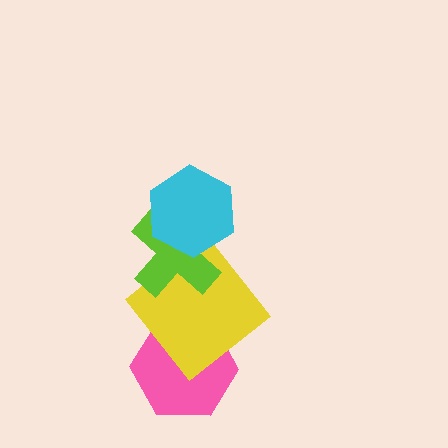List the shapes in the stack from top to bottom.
From top to bottom: the cyan hexagon, the lime cross, the yellow diamond, the pink hexagon.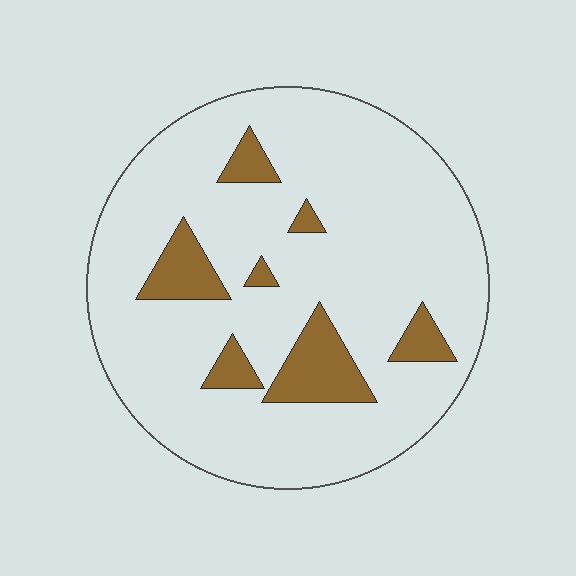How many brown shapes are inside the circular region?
7.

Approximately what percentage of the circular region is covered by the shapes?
Approximately 15%.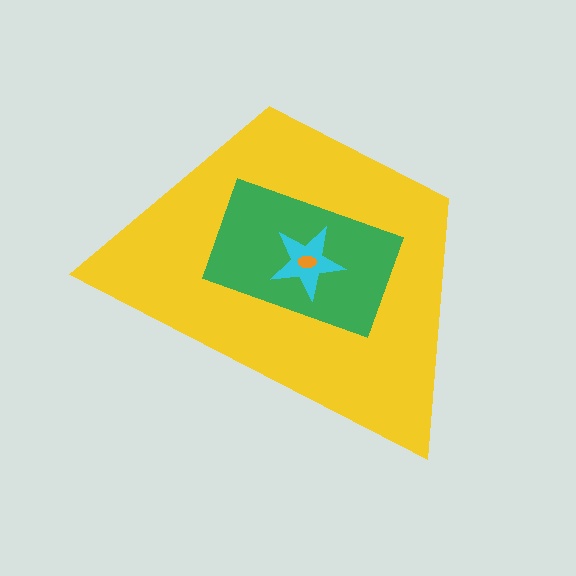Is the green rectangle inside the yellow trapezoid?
Yes.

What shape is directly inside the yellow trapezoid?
The green rectangle.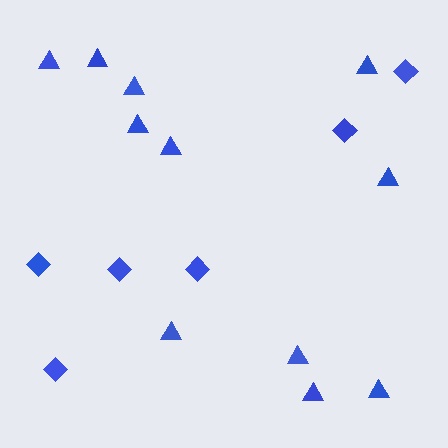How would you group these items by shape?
There are 2 groups: one group of triangles (11) and one group of diamonds (6).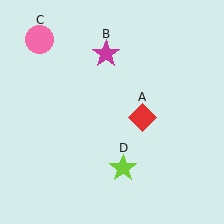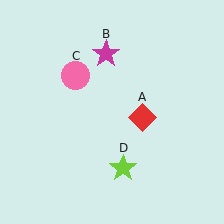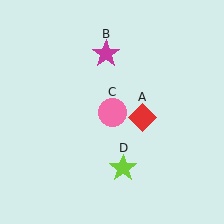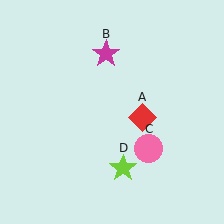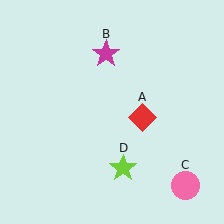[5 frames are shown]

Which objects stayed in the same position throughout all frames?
Red diamond (object A) and magenta star (object B) and lime star (object D) remained stationary.